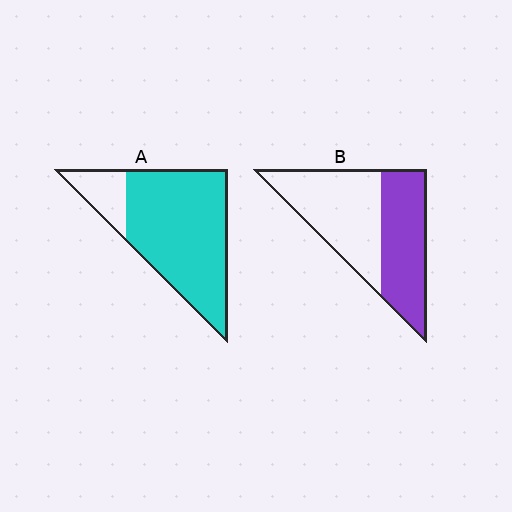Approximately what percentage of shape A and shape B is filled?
A is approximately 85% and B is approximately 45%.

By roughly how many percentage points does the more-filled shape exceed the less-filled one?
By roughly 35 percentage points (A over B).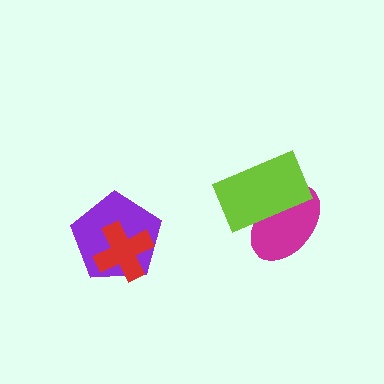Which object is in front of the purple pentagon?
The red cross is in front of the purple pentagon.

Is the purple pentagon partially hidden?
Yes, it is partially covered by another shape.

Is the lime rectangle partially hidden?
No, no other shape covers it.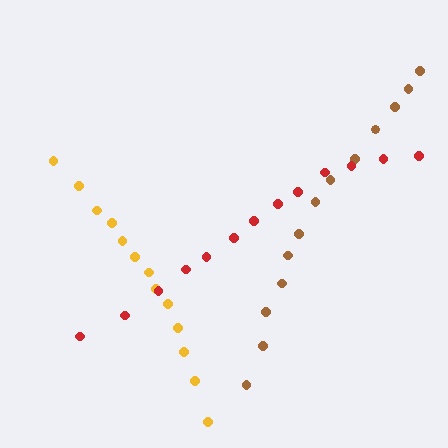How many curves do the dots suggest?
There are 3 distinct paths.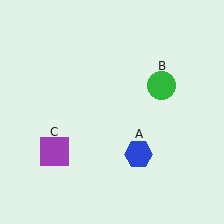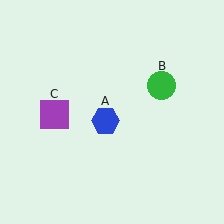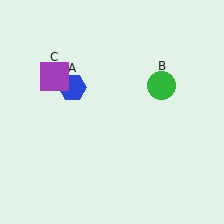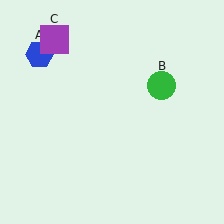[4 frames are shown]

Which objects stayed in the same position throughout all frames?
Green circle (object B) remained stationary.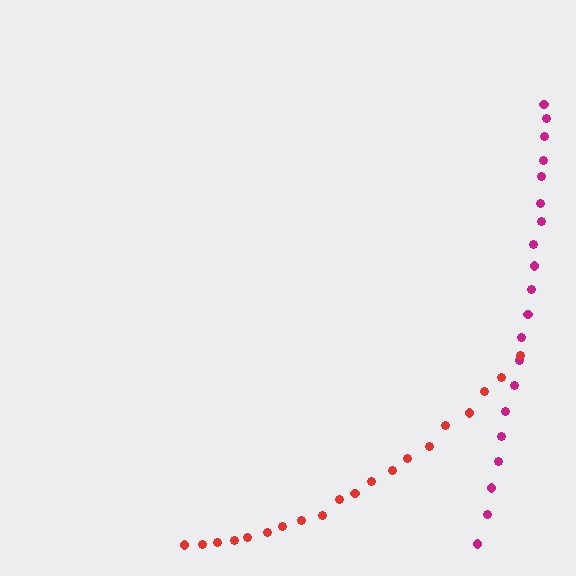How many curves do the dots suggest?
There are 2 distinct paths.